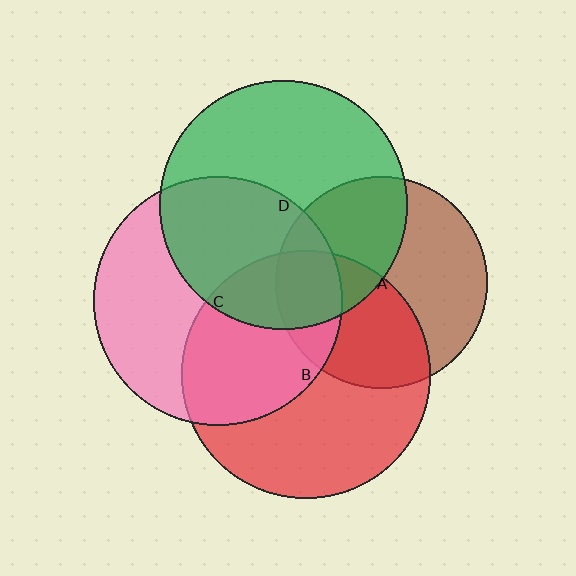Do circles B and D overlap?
Yes.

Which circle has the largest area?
Circle D (green).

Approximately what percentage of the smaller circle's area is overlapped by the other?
Approximately 20%.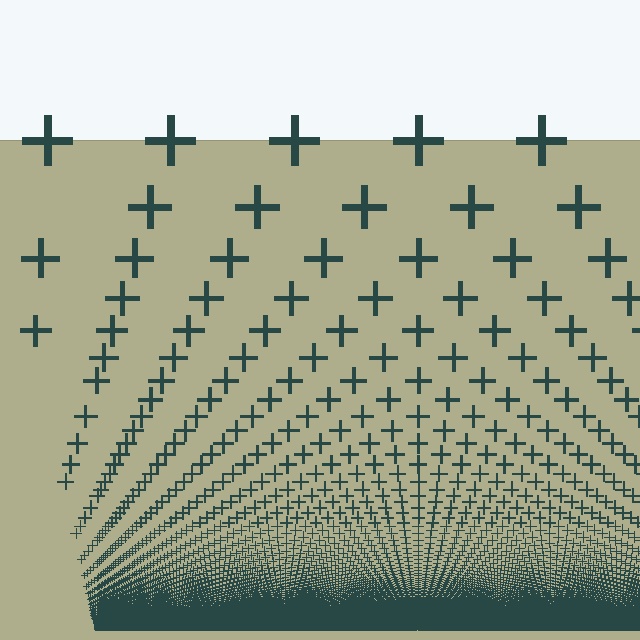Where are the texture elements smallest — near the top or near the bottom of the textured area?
Near the bottom.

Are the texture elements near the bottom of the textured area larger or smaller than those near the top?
Smaller. The gradient is inverted — elements near the bottom are smaller and denser.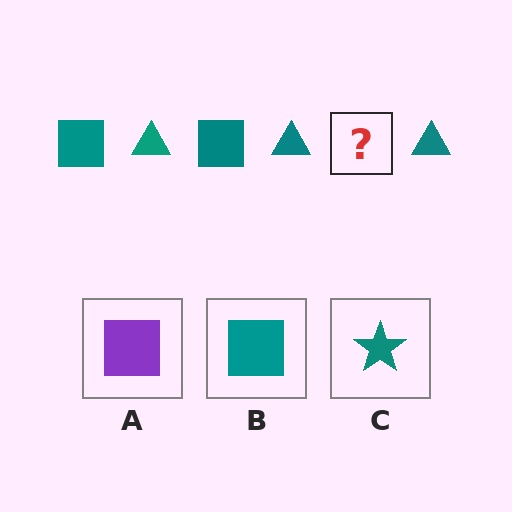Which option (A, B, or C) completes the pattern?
B.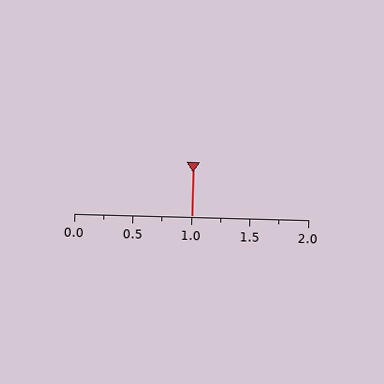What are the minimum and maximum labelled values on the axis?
The axis runs from 0.0 to 2.0.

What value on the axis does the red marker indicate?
The marker indicates approximately 1.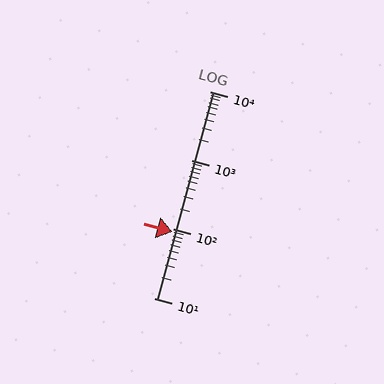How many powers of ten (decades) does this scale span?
The scale spans 3 decades, from 10 to 10000.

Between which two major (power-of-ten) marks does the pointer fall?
The pointer is between 10 and 100.